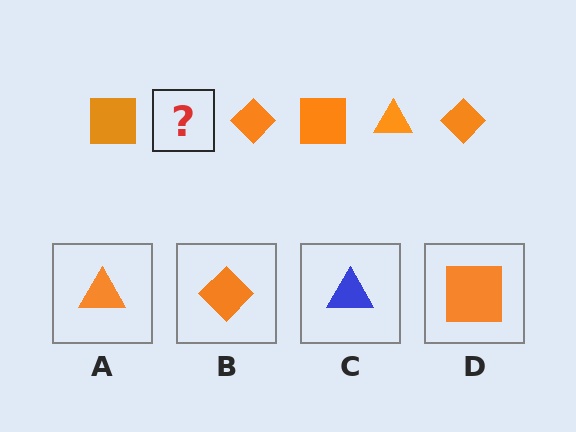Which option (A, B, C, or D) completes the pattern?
A.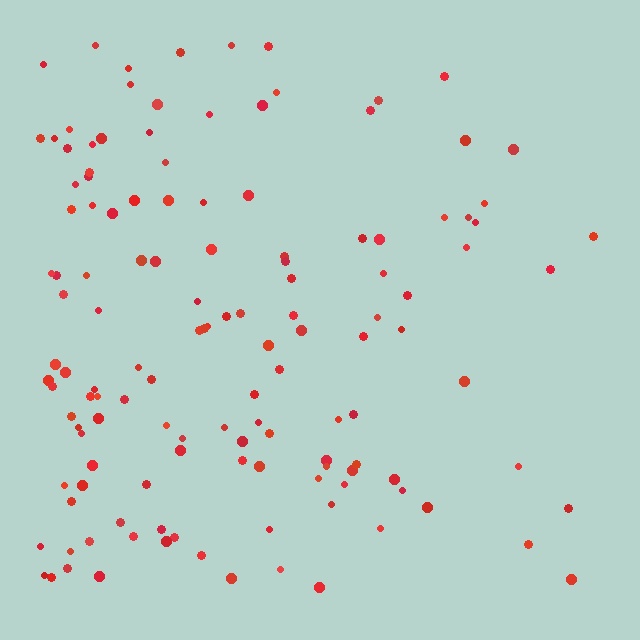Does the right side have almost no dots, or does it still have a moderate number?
Still a moderate number, just noticeably fewer than the left.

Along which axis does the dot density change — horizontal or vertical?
Horizontal.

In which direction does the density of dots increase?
From right to left, with the left side densest.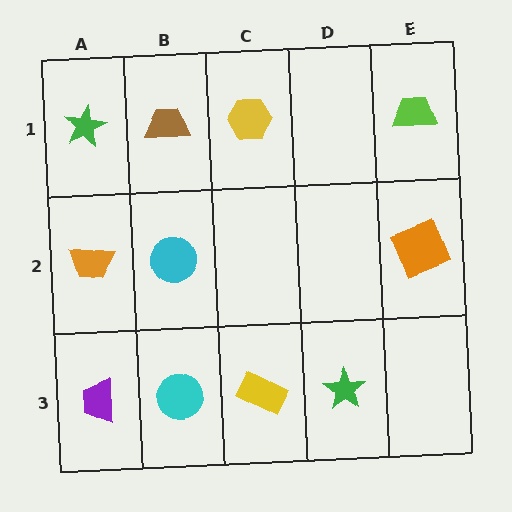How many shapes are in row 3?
4 shapes.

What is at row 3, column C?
A yellow rectangle.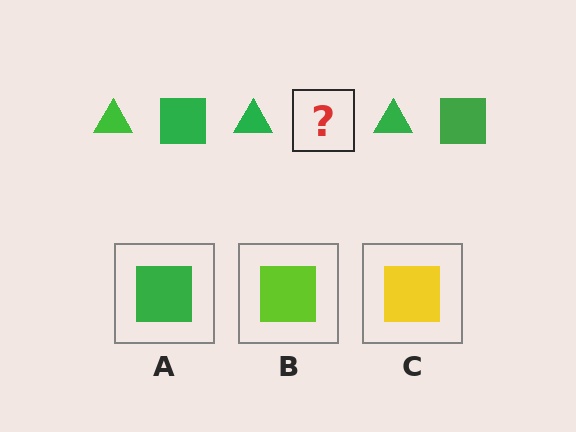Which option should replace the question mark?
Option A.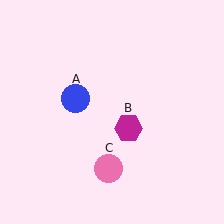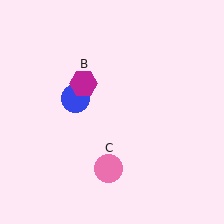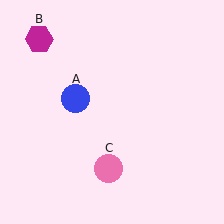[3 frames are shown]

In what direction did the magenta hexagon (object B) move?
The magenta hexagon (object B) moved up and to the left.